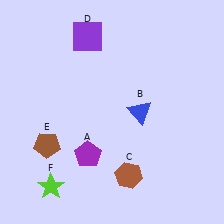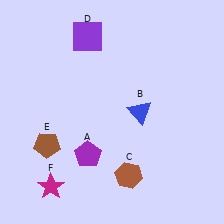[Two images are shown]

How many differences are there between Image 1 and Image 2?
There is 1 difference between the two images.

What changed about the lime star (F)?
In Image 1, F is lime. In Image 2, it changed to magenta.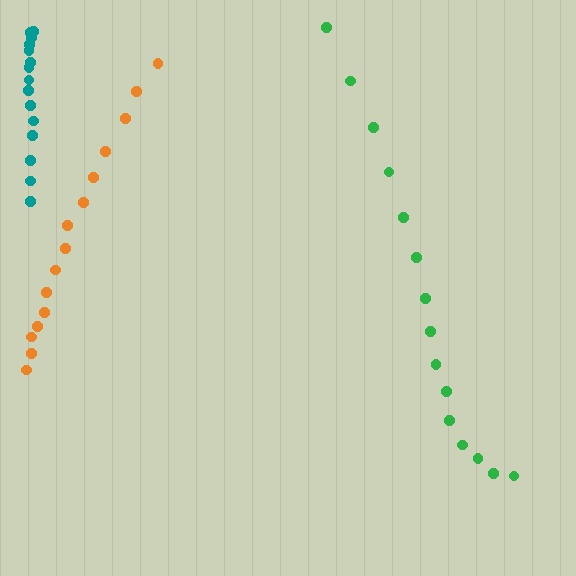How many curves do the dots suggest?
There are 3 distinct paths.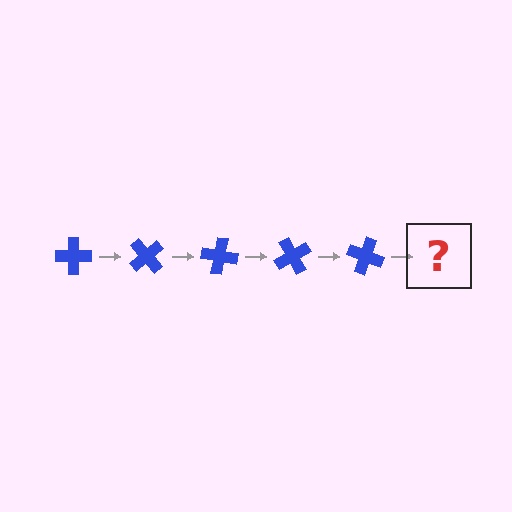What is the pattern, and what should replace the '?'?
The pattern is that the cross rotates 50 degrees each step. The '?' should be a blue cross rotated 250 degrees.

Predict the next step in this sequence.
The next step is a blue cross rotated 250 degrees.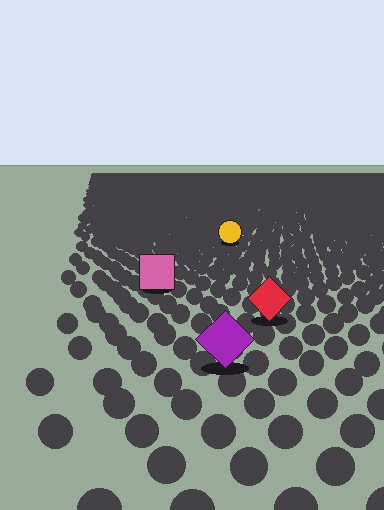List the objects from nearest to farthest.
From nearest to farthest: the purple diamond, the red diamond, the pink square, the yellow circle.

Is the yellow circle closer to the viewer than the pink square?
No. The pink square is closer — you can tell from the texture gradient: the ground texture is coarser near it.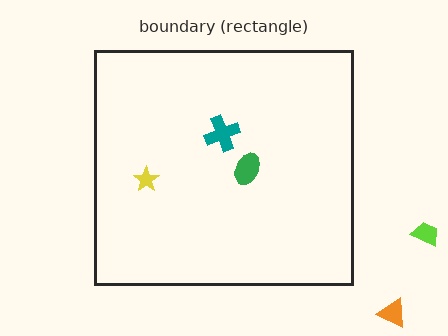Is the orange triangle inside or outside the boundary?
Outside.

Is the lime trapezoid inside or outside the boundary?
Outside.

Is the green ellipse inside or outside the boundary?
Inside.